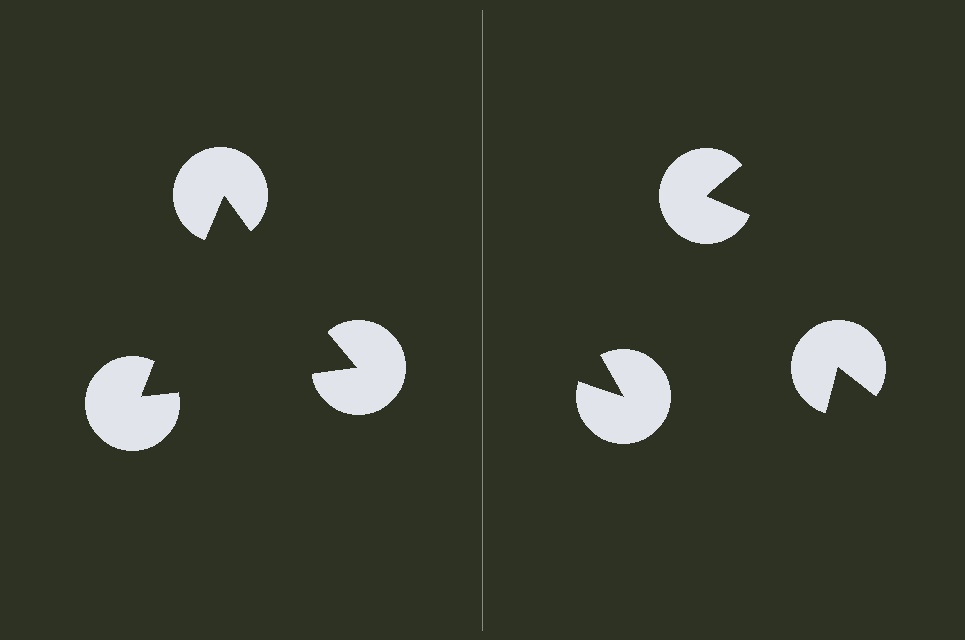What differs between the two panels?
The pac-man discs are positioned identically on both sides; only the wedge orientations differ. On the left they align to a triangle; on the right they are misaligned.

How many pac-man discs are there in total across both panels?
6 — 3 on each side.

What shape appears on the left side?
An illusory triangle.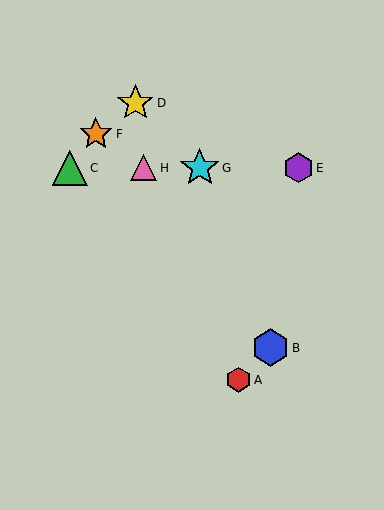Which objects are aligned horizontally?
Objects C, E, G, H are aligned horizontally.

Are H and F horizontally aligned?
No, H is at y≈168 and F is at y≈134.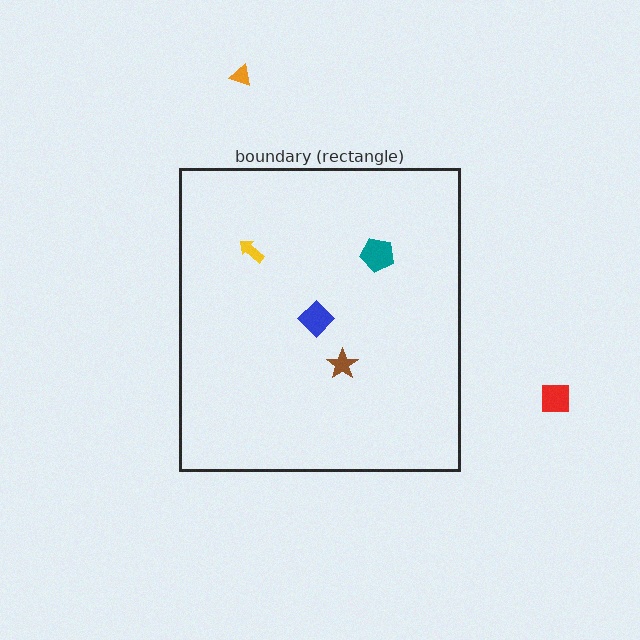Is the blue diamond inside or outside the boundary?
Inside.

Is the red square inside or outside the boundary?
Outside.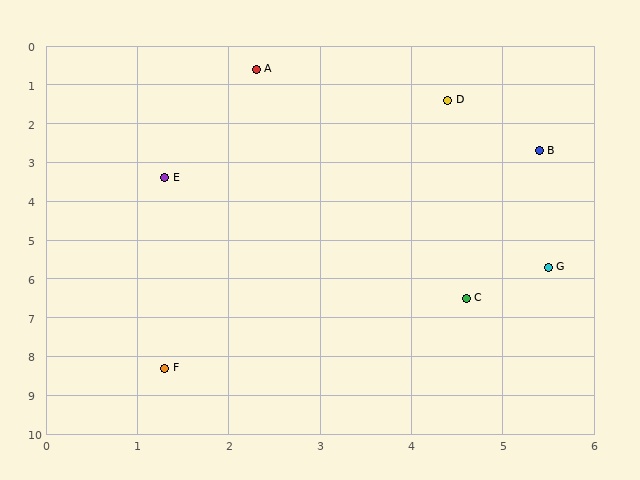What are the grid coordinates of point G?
Point G is at approximately (5.5, 5.7).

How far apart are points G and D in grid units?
Points G and D are about 4.4 grid units apart.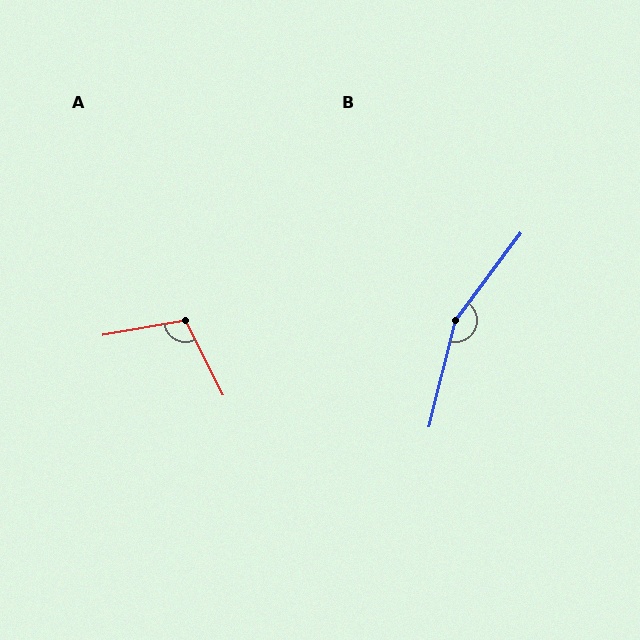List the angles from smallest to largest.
A (107°), B (157°).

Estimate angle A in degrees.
Approximately 107 degrees.